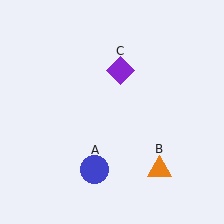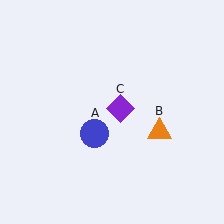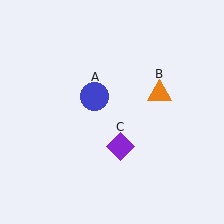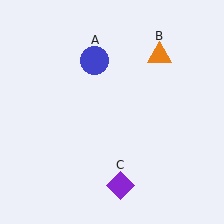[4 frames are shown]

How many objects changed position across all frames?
3 objects changed position: blue circle (object A), orange triangle (object B), purple diamond (object C).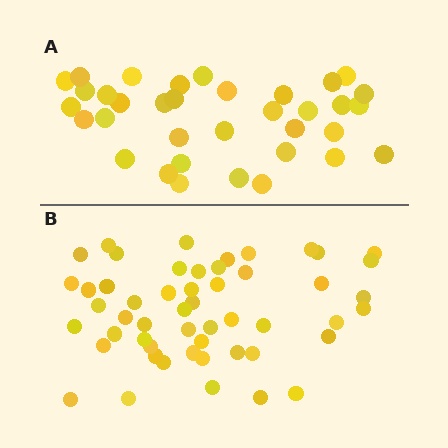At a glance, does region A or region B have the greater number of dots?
Region B (the bottom region) has more dots.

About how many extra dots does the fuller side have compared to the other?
Region B has approximately 15 more dots than region A.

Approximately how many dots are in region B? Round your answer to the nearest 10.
About 50 dots. (The exact count is 52, which rounds to 50.)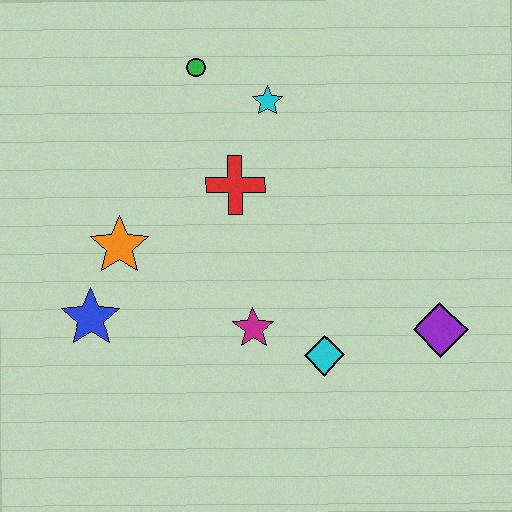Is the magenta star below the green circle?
Yes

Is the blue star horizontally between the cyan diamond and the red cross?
No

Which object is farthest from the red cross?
The purple diamond is farthest from the red cross.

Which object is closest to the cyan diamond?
The magenta star is closest to the cyan diamond.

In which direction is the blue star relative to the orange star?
The blue star is below the orange star.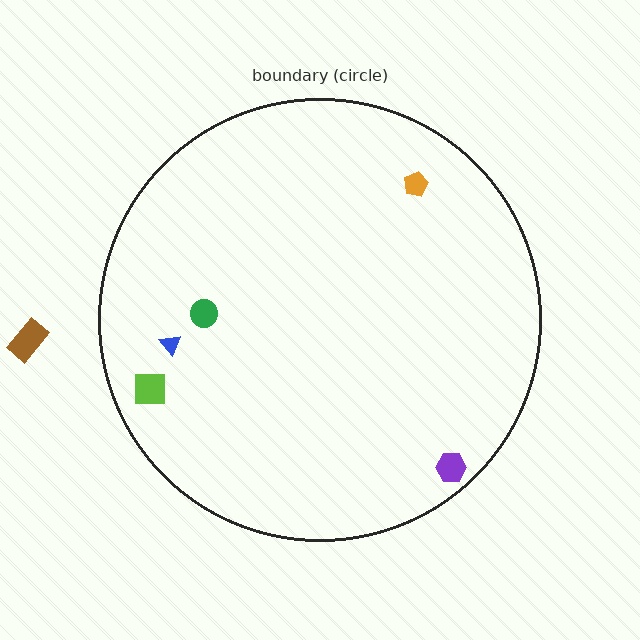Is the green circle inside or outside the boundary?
Inside.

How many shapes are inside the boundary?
5 inside, 1 outside.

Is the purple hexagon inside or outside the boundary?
Inside.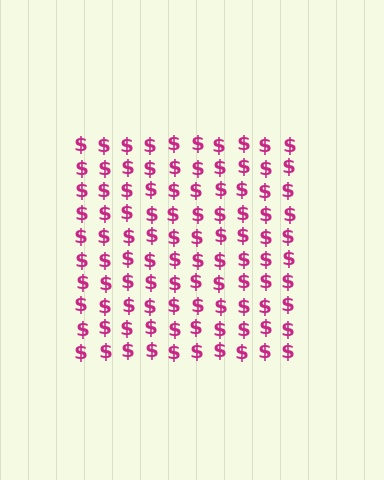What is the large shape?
The large shape is a square.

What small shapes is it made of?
It is made of small dollar signs.